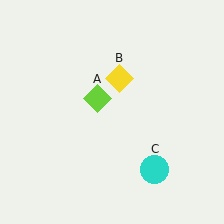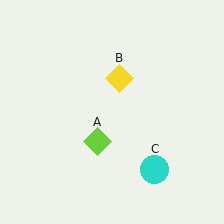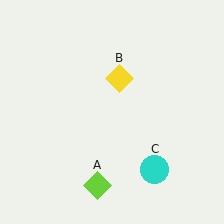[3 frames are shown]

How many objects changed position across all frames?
1 object changed position: lime diamond (object A).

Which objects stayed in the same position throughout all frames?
Yellow diamond (object B) and cyan circle (object C) remained stationary.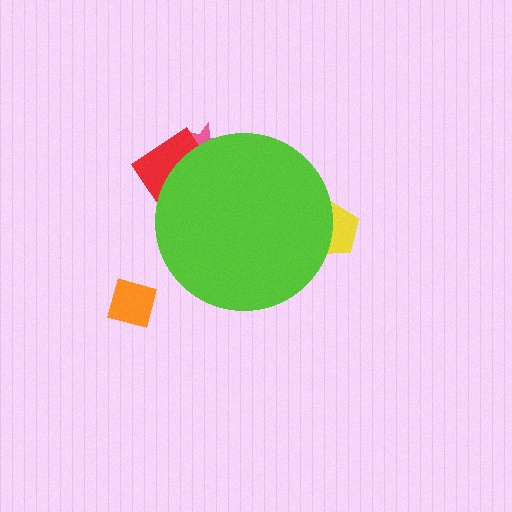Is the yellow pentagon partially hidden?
Yes, the yellow pentagon is partially hidden behind the lime circle.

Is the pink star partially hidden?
Yes, the pink star is partially hidden behind the lime circle.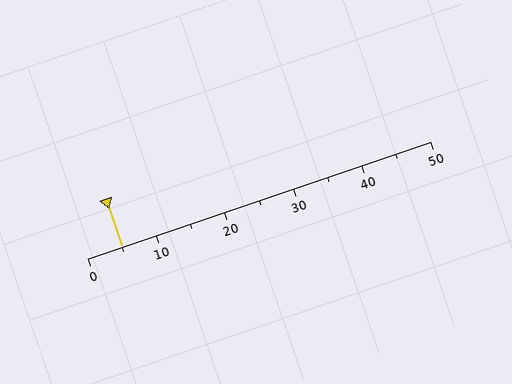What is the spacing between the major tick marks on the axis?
The major ticks are spaced 10 apart.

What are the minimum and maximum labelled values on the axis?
The axis runs from 0 to 50.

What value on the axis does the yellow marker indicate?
The marker indicates approximately 5.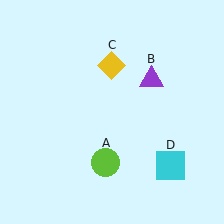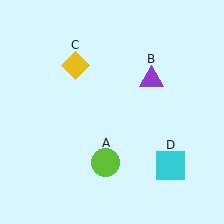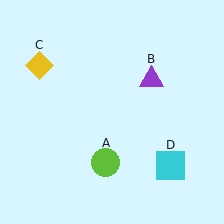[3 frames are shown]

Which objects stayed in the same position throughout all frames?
Lime circle (object A) and purple triangle (object B) and cyan square (object D) remained stationary.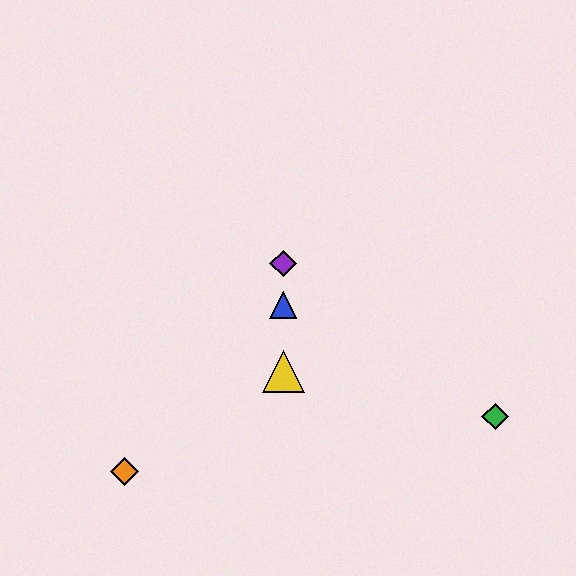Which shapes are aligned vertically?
The red triangle, the blue triangle, the yellow triangle, the purple diamond are aligned vertically.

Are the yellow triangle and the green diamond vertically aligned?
No, the yellow triangle is at x≈283 and the green diamond is at x≈495.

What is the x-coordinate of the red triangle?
The red triangle is at x≈283.